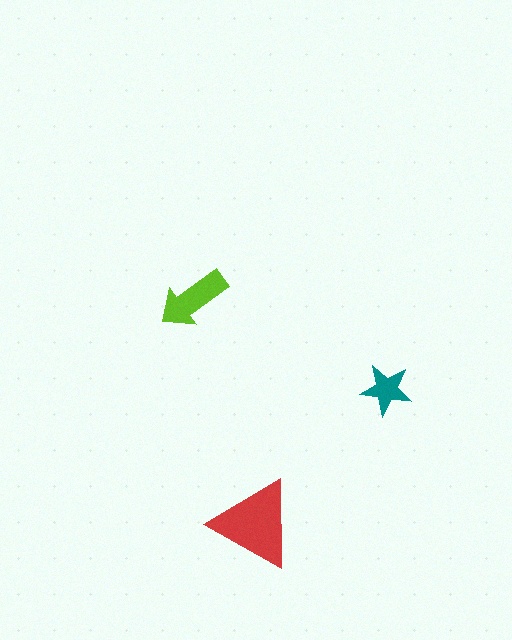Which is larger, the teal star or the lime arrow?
The lime arrow.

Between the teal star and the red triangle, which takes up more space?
The red triangle.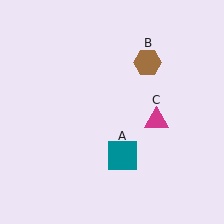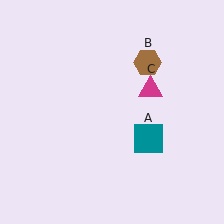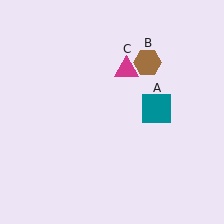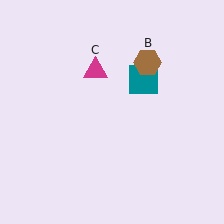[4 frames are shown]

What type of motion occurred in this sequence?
The teal square (object A), magenta triangle (object C) rotated counterclockwise around the center of the scene.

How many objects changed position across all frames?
2 objects changed position: teal square (object A), magenta triangle (object C).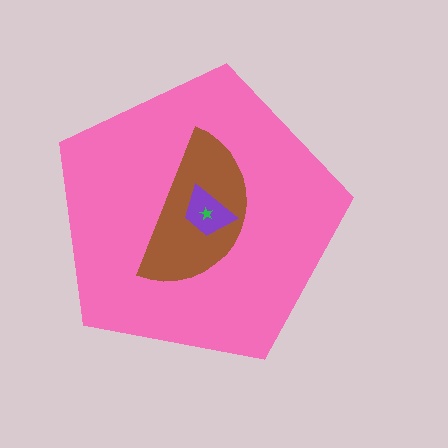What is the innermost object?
The green star.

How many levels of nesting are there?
4.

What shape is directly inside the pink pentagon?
The brown semicircle.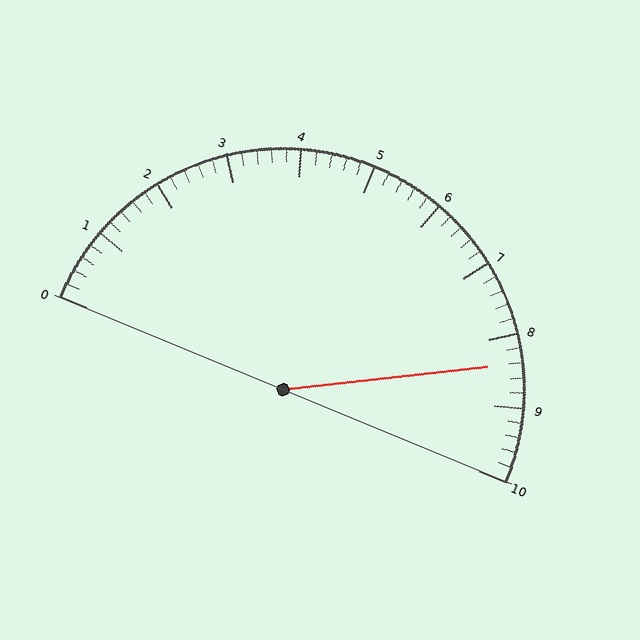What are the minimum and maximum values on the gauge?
The gauge ranges from 0 to 10.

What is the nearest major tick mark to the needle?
The nearest major tick mark is 8.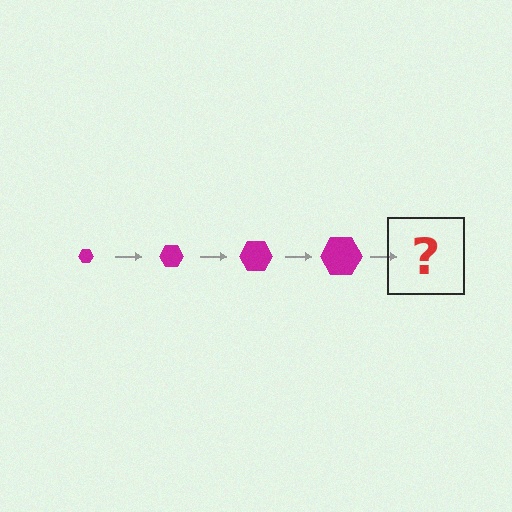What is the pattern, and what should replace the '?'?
The pattern is that the hexagon gets progressively larger each step. The '?' should be a magenta hexagon, larger than the previous one.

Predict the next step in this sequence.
The next step is a magenta hexagon, larger than the previous one.